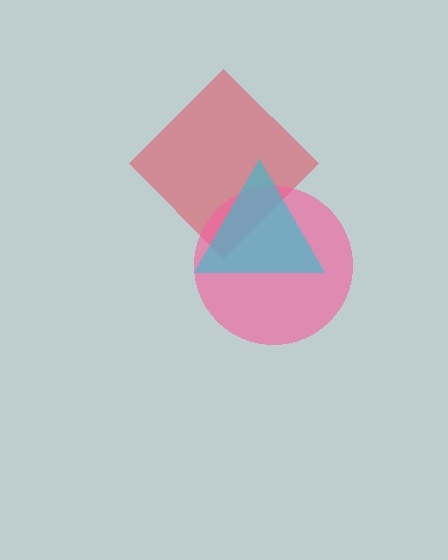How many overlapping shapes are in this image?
There are 3 overlapping shapes in the image.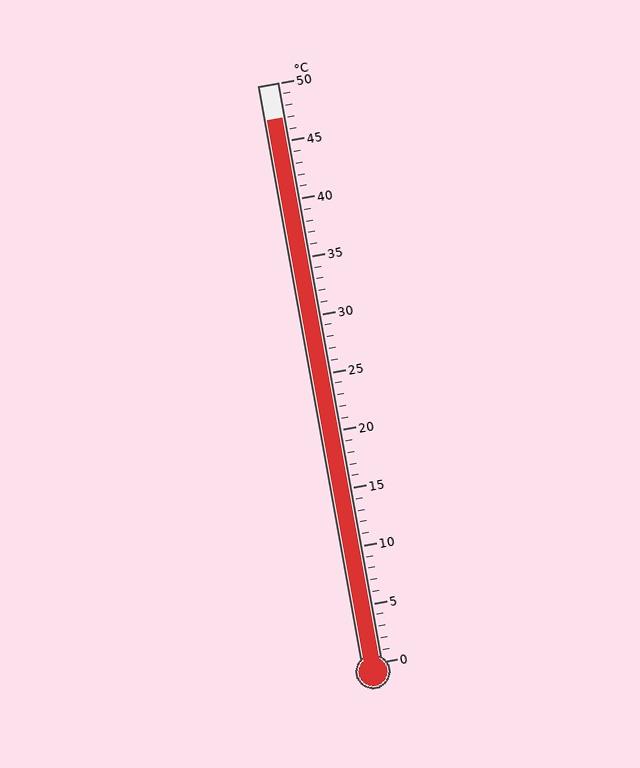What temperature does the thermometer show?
The thermometer shows approximately 47°C.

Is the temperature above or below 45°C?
The temperature is above 45°C.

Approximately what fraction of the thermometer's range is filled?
The thermometer is filled to approximately 95% of its range.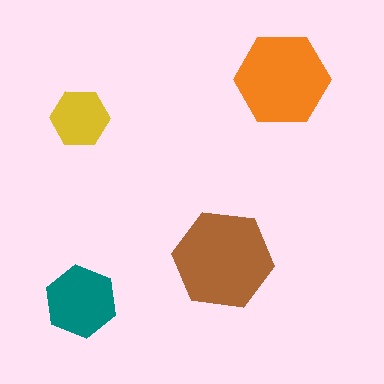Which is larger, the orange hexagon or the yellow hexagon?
The orange one.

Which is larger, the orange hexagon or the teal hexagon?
The orange one.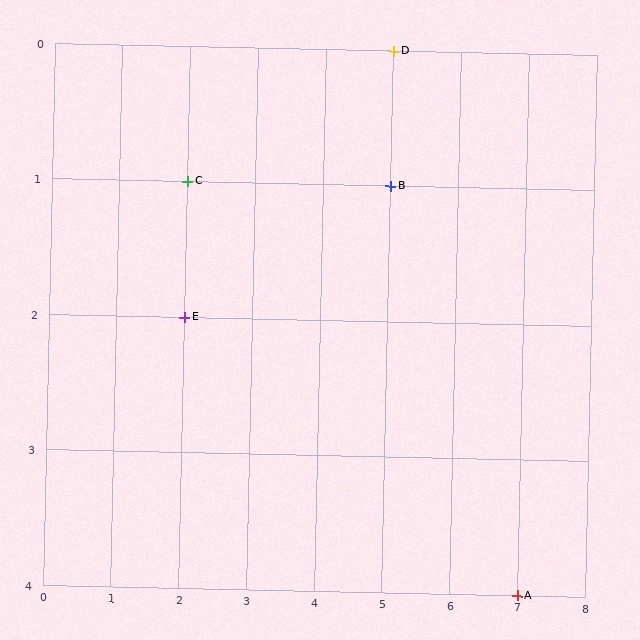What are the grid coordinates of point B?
Point B is at grid coordinates (5, 1).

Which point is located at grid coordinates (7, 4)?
Point A is at (7, 4).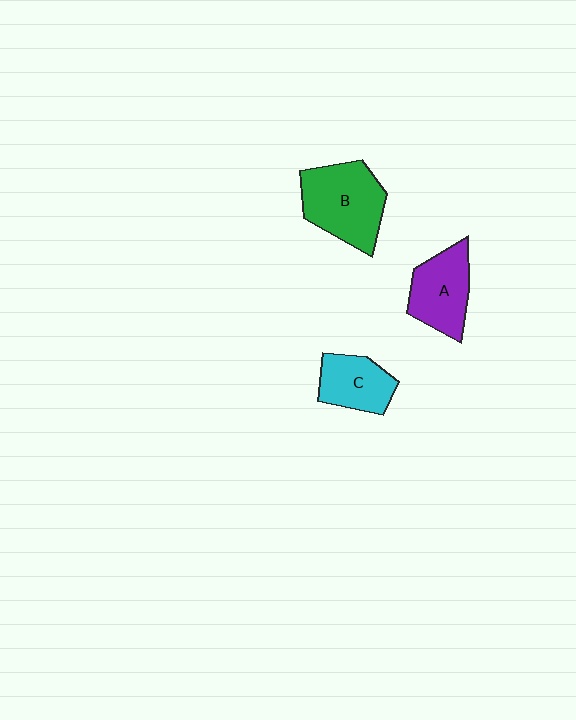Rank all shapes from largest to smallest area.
From largest to smallest: B (green), A (purple), C (cyan).